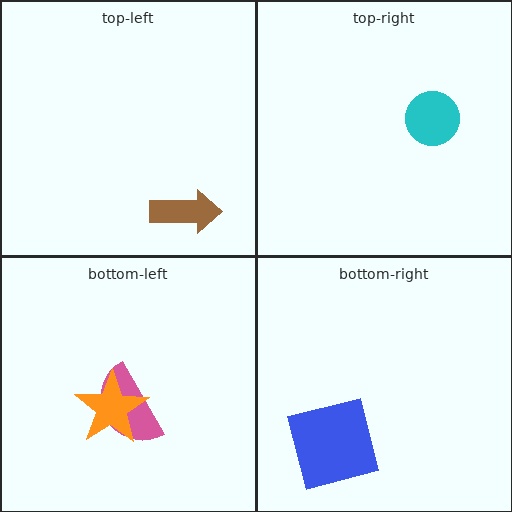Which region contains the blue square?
The bottom-right region.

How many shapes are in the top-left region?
1.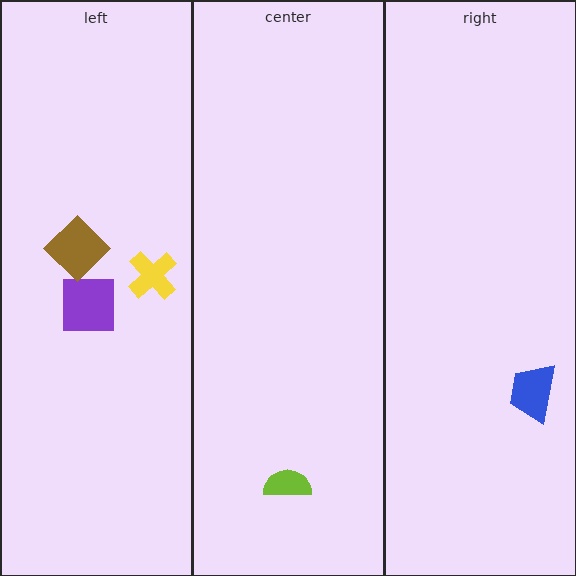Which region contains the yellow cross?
The left region.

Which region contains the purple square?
The left region.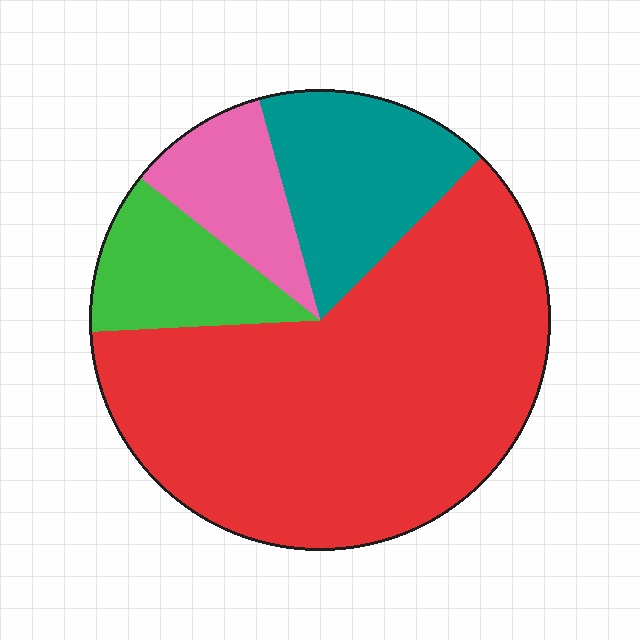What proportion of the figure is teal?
Teal covers around 15% of the figure.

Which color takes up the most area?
Red, at roughly 60%.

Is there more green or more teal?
Teal.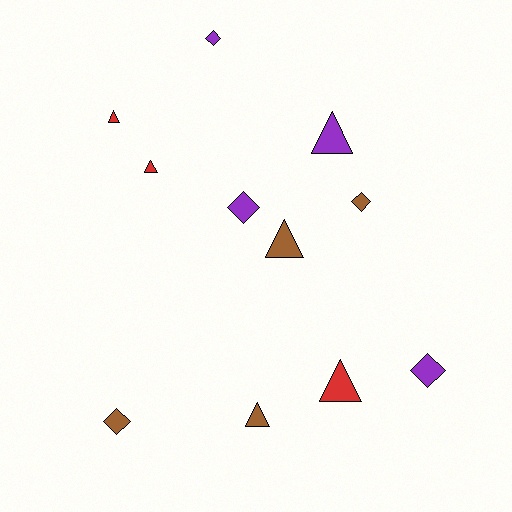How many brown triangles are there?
There are 2 brown triangles.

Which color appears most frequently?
Purple, with 4 objects.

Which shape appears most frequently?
Triangle, with 6 objects.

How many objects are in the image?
There are 11 objects.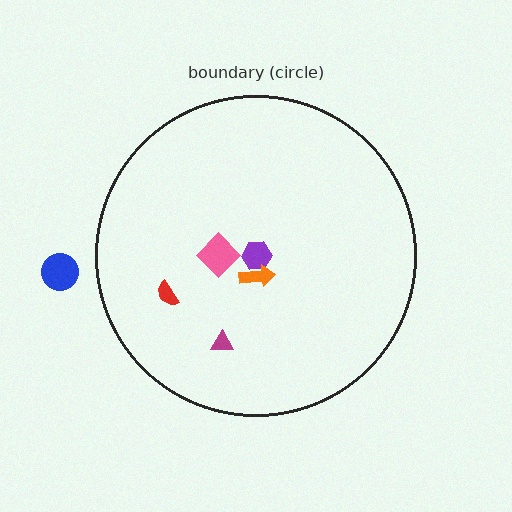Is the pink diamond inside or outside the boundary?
Inside.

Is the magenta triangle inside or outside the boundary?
Inside.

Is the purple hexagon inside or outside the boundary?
Inside.